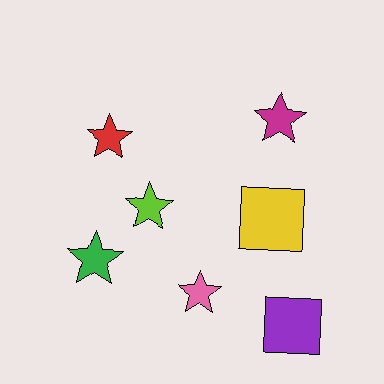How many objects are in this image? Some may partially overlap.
There are 7 objects.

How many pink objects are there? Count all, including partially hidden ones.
There is 1 pink object.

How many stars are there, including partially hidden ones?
There are 5 stars.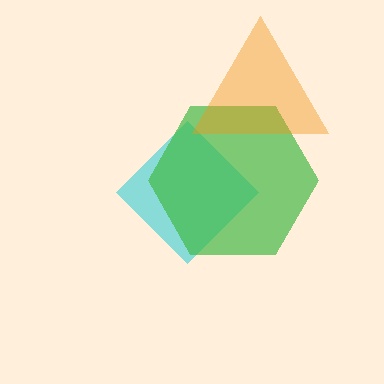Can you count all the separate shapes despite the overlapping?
Yes, there are 3 separate shapes.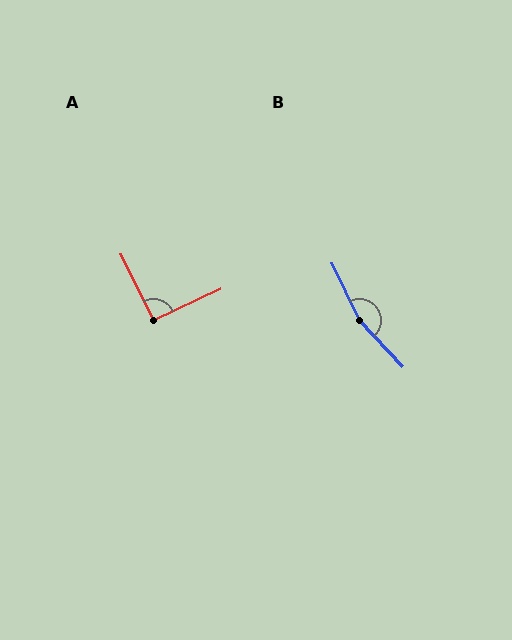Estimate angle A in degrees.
Approximately 91 degrees.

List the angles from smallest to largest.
A (91°), B (162°).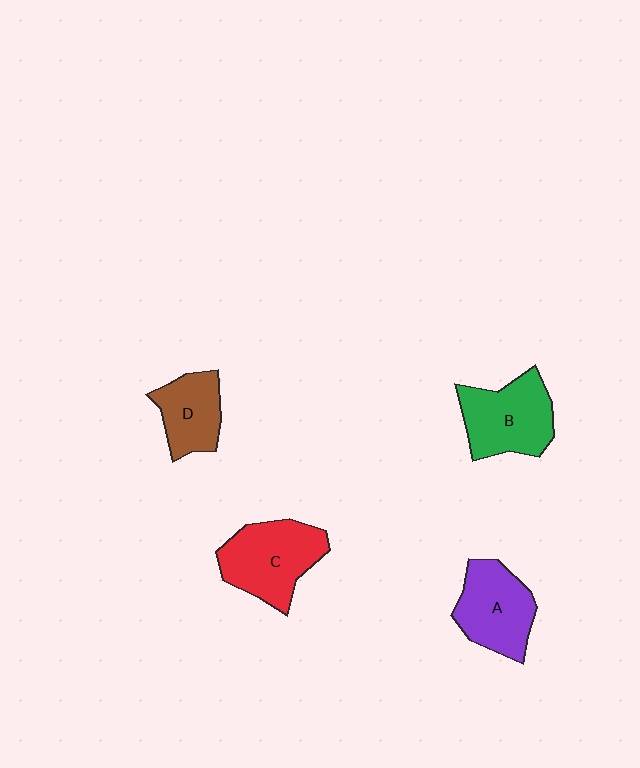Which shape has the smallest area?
Shape D (brown).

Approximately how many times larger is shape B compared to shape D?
Approximately 1.4 times.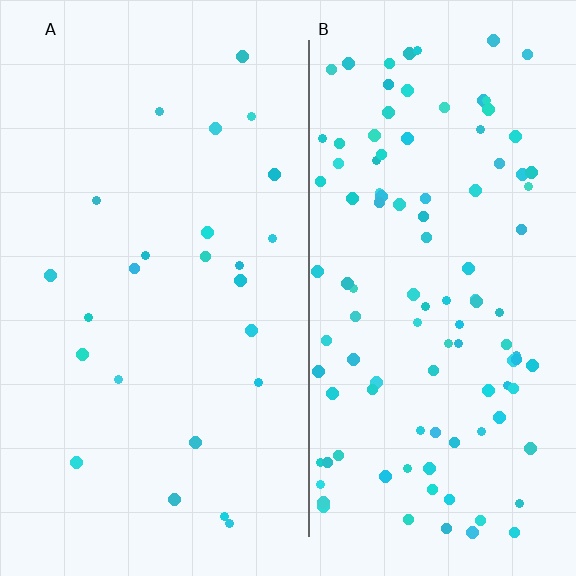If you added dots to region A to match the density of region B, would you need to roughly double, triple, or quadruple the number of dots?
Approximately quadruple.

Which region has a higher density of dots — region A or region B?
B (the right).